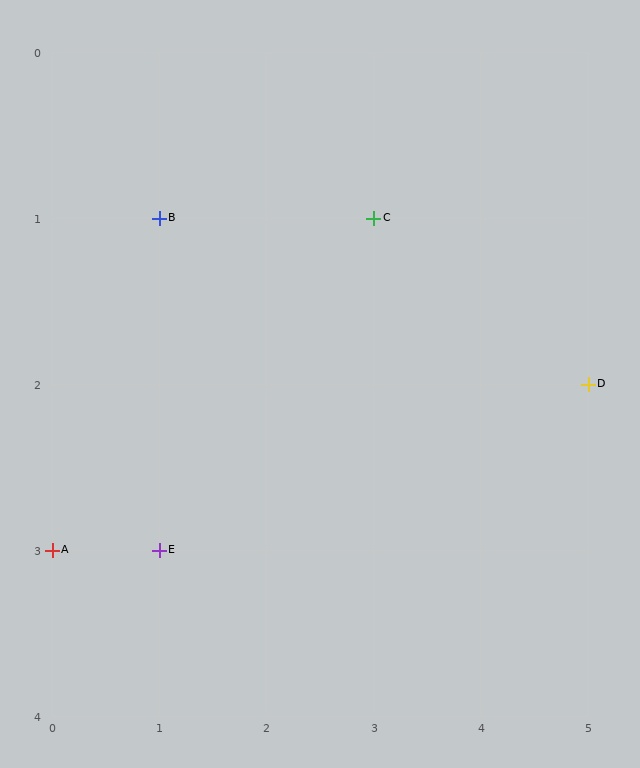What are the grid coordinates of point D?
Point D is at grid coordinates (5, 2).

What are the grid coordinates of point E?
Point E is at grid coordinates (1, 3).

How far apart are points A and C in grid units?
Points A and C are 3 columns and 2 rows apart (about 3.6 grid units diagonally).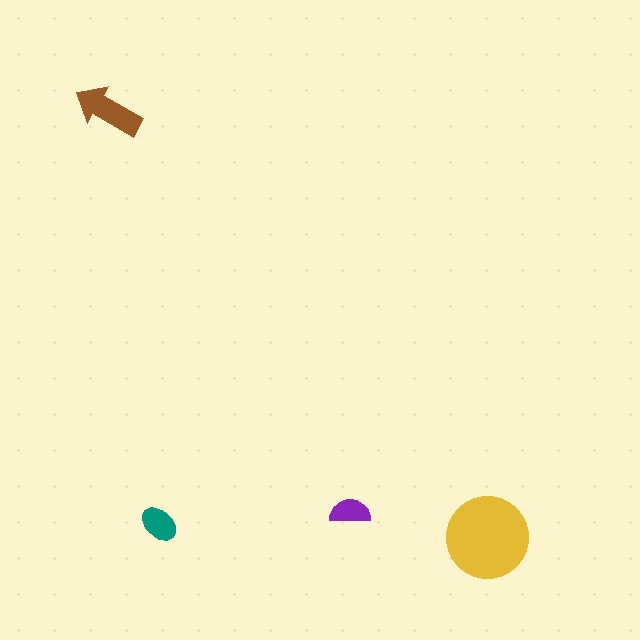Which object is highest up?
The brown arrow is topmost.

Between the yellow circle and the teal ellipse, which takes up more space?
The yellow circle.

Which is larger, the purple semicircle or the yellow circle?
The yellow circle.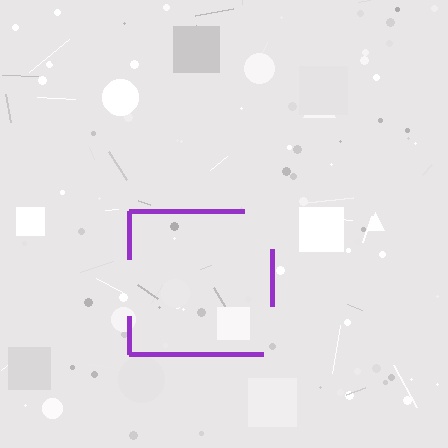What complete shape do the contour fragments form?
The contour fragments form a square.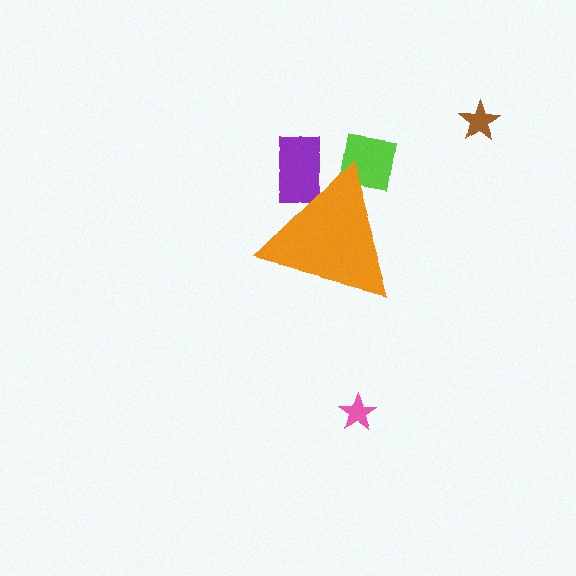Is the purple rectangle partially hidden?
Yes, the purple rectangle is partially hidden behind the orange triangle.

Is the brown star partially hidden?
No, the brown star is fully visible.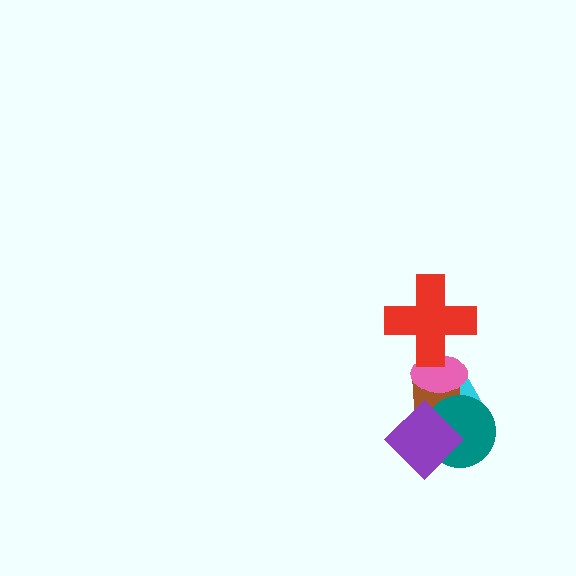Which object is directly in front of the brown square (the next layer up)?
The teal circle is directly in front of the brown square.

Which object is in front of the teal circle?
The purple diamond is in front of the teal circle.